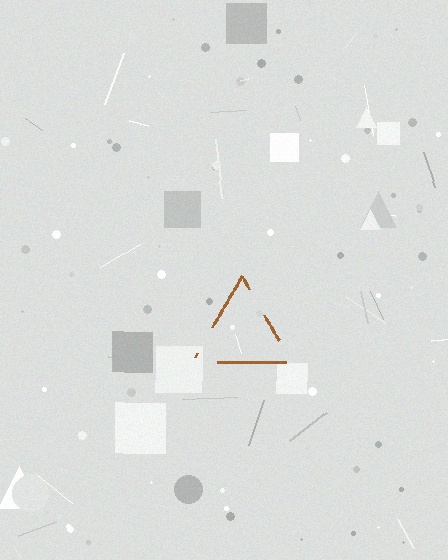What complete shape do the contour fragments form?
The contour fragments form a triangle.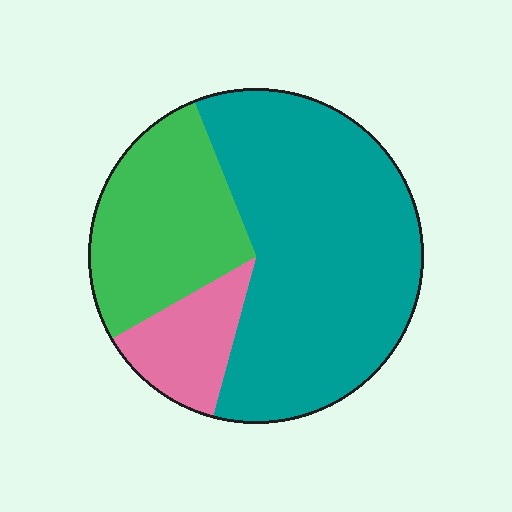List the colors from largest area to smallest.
From largest to smallest: teal, green, pink.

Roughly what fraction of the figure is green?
Green takes up about one quarter (1/4) of the figure.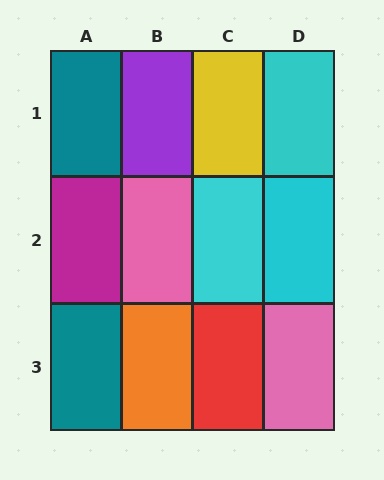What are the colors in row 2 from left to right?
Magenta, pink, cyan, cyan.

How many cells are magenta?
1 cell is magenta.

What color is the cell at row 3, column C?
Red.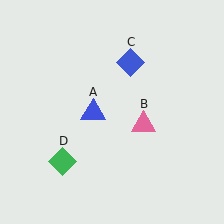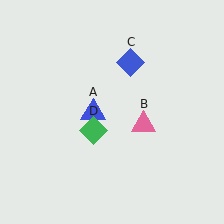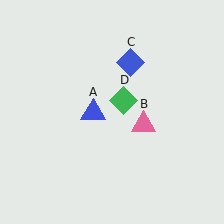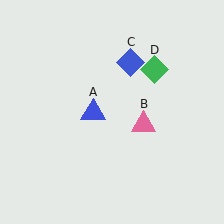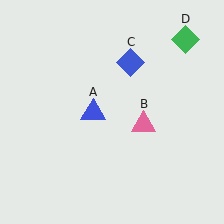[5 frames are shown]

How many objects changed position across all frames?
1 object changed position: green diamond (object D).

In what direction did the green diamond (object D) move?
The green diamond (object D) moved up and to the right.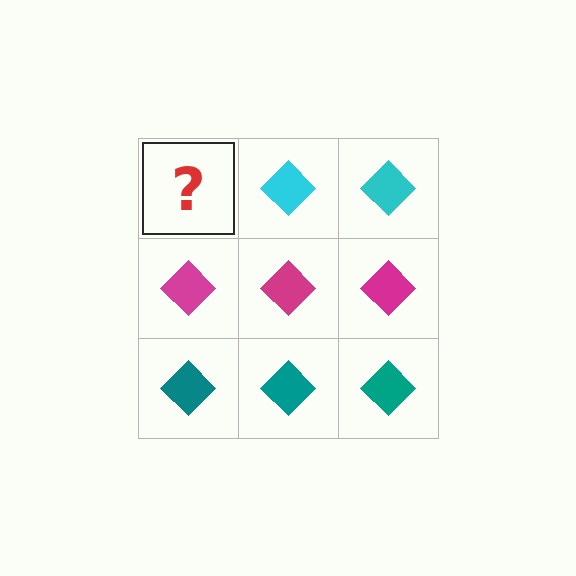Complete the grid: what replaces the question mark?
The question mark should be replaced with a cyan diamond.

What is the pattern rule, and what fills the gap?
The rule is that each row has a consistent color. The gap should be filled with a cyan diamond.